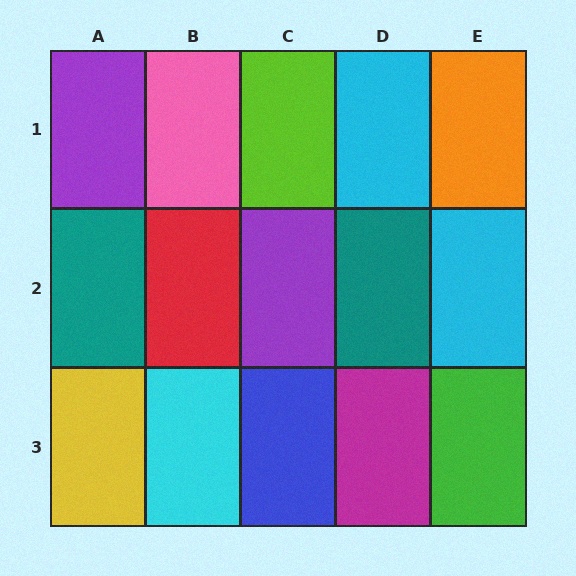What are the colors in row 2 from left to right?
Teal, red, purple, teal, cyan.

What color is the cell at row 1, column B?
Pink.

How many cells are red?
1 cell is red.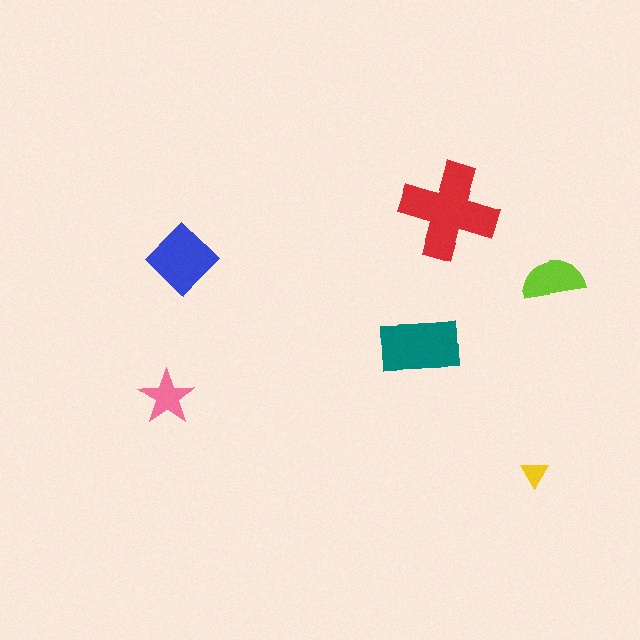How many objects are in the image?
There are 6 objects in the image.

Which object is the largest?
The red cross.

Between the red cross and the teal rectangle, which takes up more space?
The red cross.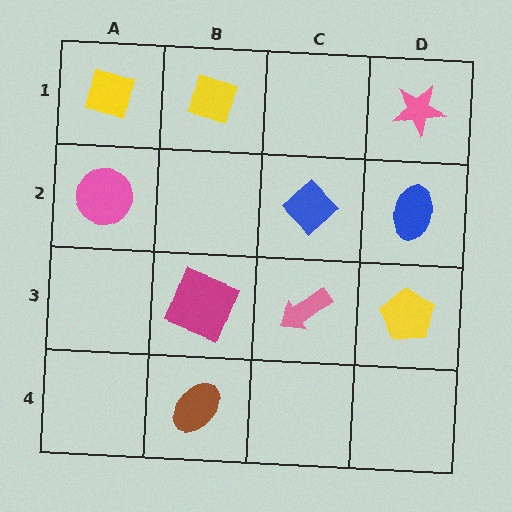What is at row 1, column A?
A yellow square.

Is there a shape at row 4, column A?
No, that cell is empty.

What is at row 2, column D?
A blue ellipse.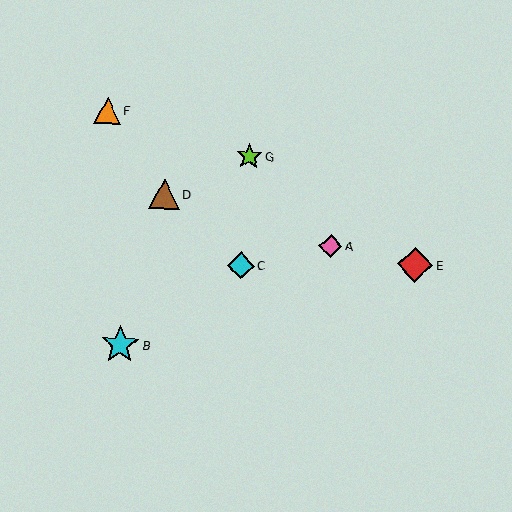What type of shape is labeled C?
Shape C is a cyan diamond.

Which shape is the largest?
The cyan star (labeled B) is the largest.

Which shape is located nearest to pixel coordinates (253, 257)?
The cyan diamond (labeled C) at (241, 265) is nearest to that location.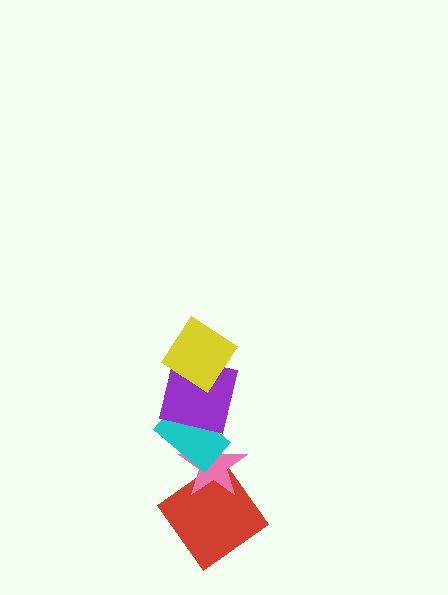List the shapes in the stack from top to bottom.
From top to bottom: the yellow diamond, the purple square, the cyan rectangle, the pink star, the red diamond.